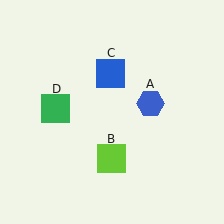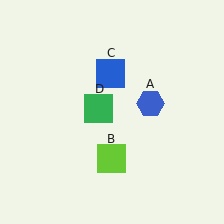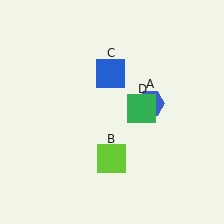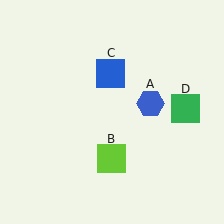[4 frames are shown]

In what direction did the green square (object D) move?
The green square (object D) moved right.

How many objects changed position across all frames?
1 object changed position: green square (object D).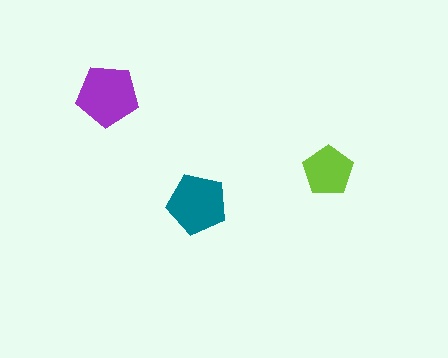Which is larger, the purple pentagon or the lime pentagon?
The purple one.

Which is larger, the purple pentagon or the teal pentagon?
The purple one.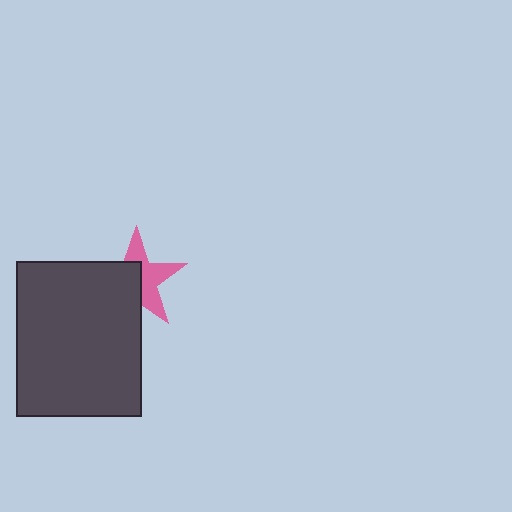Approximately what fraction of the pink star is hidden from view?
Roughly 50% of the pink star is hidden behind the dark gray rectangle.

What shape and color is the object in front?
The object in front is a dark gray rectangle.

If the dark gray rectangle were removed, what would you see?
You would see the complete pink star.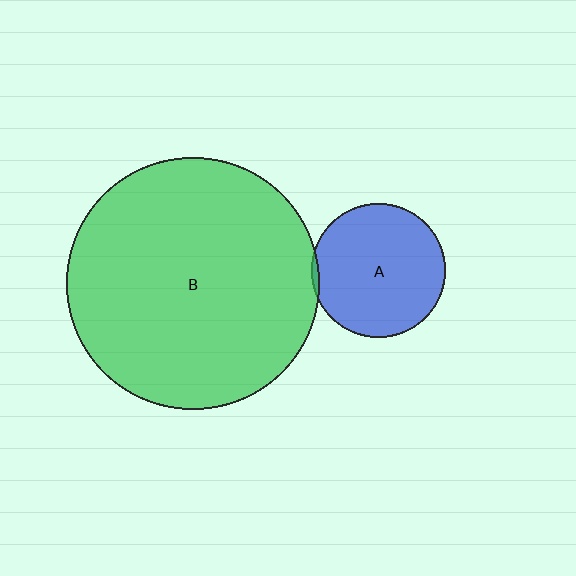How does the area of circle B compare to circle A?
Approximately 3.5 times.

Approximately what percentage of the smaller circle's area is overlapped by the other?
Approximately 5%.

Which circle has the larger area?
Circle B (green).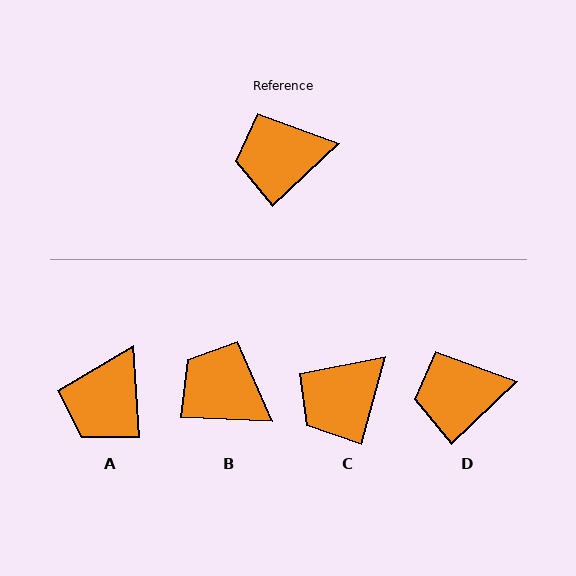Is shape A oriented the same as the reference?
No, it is off by about 51 degrees.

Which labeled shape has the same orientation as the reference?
D.